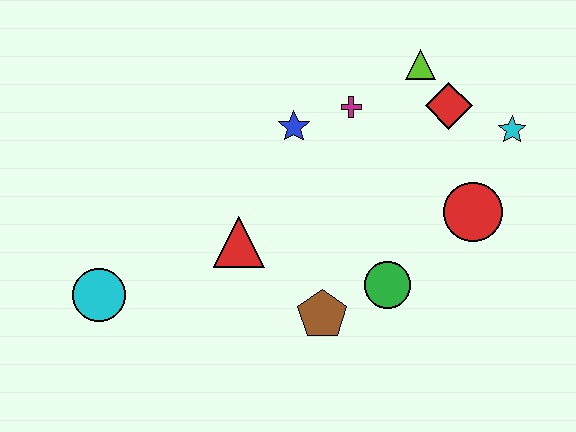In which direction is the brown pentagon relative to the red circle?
The brown pentagon is to the left of the red circle.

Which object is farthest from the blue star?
The cyan circle is farthest from the blue star.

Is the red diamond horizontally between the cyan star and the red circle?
No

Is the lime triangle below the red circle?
No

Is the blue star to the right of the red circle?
No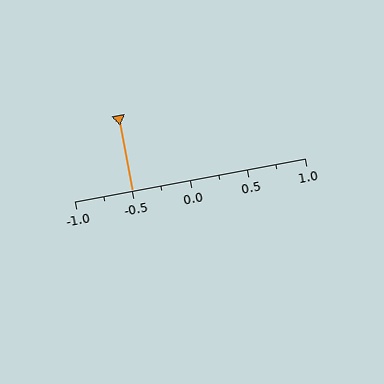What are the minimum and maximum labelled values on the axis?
The axis runs from -1.0 to 1.0.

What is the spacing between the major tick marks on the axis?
The major ticks are spaced 0.5 apart.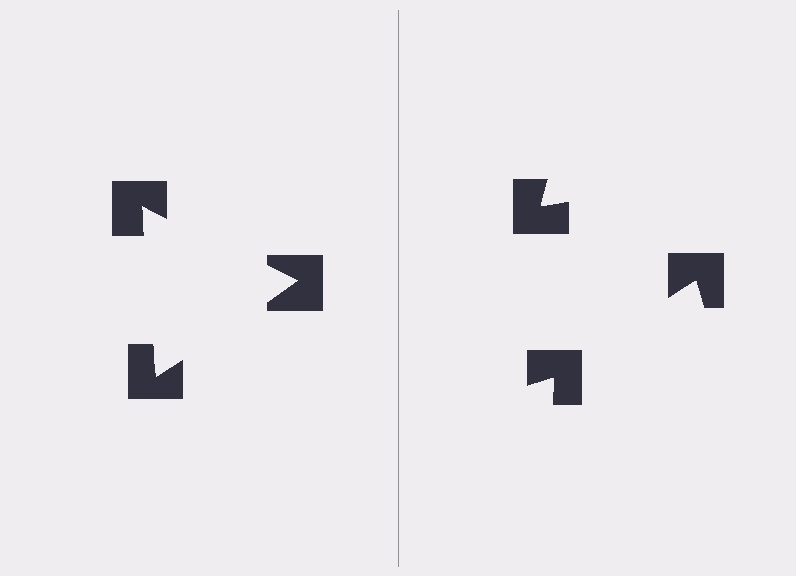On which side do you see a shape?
An illusory triangle appears on the left side. On the right side the wedge cuts are rotated, so no coherent shape forms.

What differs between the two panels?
The notched squares are positioned identically on both sides; only the wedge orientations differ. On the left they align to a triangle; on the right they are misaligned.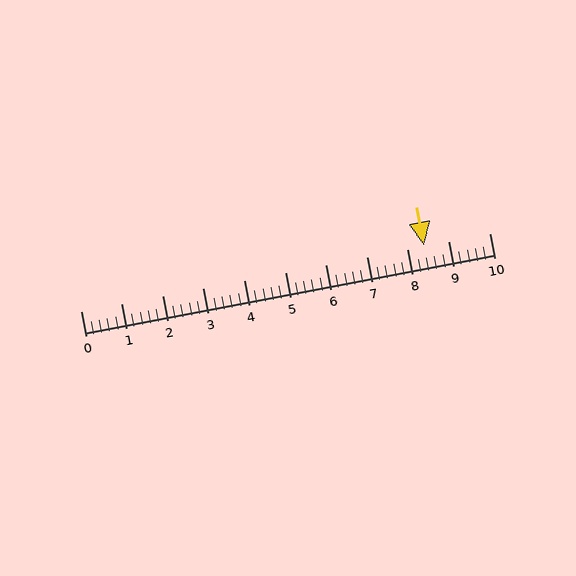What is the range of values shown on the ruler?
The ruler shows values from 0 to 10.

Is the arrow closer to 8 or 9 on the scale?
The arrow is closer to 8.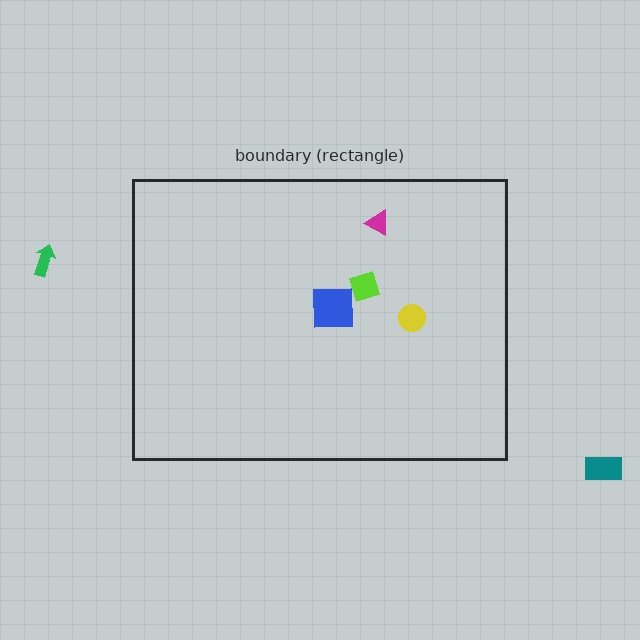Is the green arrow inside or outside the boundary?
Outside.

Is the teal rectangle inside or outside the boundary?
Outside.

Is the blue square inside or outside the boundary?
Inside.